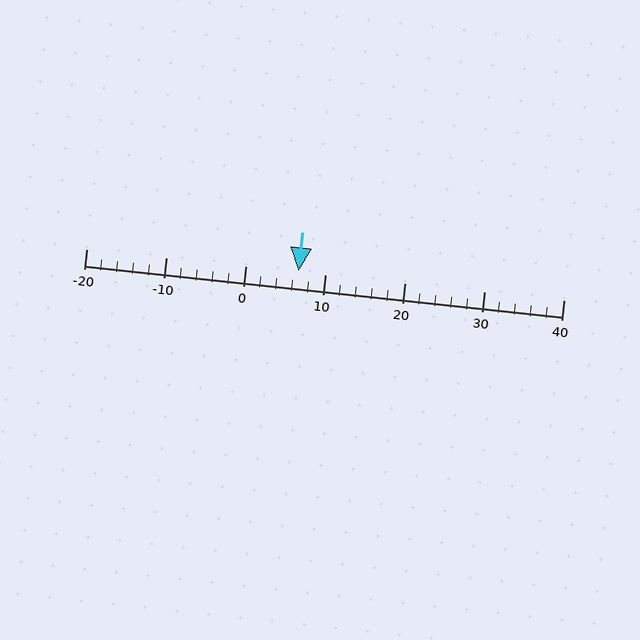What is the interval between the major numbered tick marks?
The major tick marks are spaced 10 units apart.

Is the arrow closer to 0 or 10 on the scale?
The arrow is closer to 10.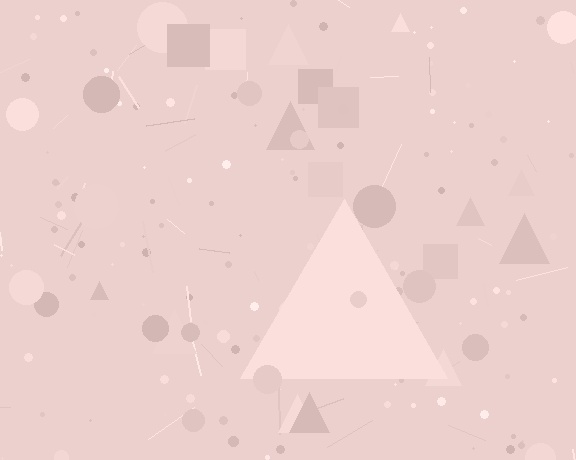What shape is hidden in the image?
A triangle is hidden in the image.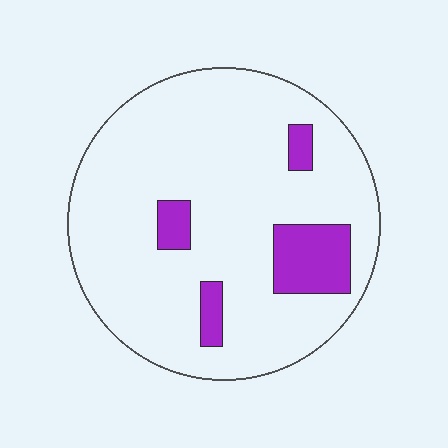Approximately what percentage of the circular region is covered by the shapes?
Approximately 15%.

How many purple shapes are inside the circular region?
4.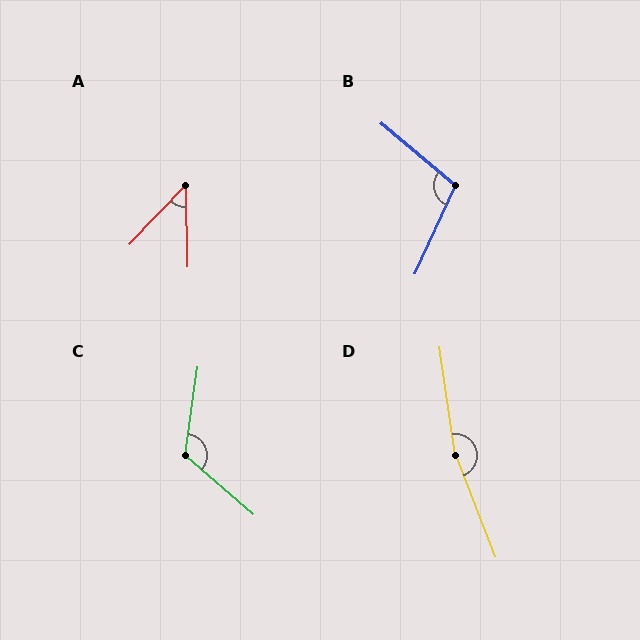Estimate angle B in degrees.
Approximately 105 degrees.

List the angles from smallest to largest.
A (44°), B (105°), C (123°), D (167°).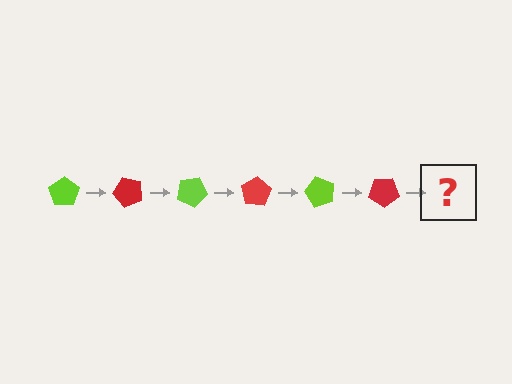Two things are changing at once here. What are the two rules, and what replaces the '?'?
The two rules are that it rotates 50 degrees each step and the color cycles through lime and red. The '?' should be a lime pentagon, rotated 300 degrees from the start.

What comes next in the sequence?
The next element should be a lime pentagon, rotated 300 degrees from the start.